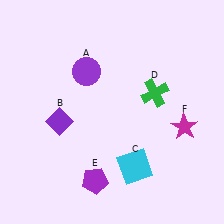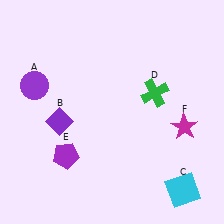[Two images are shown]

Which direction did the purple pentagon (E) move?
The purple pentagon (E) moved left.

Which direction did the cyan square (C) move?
The cyan square (C) moved right.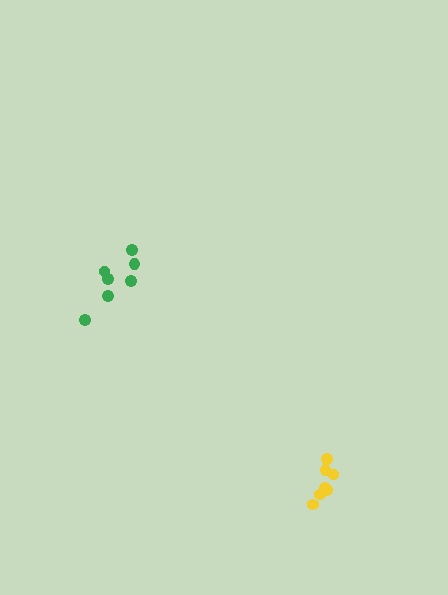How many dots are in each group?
Group 1: 7 dots, Group 2: 7 dots (14 total).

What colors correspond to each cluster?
The clusters are colored: yellow, green.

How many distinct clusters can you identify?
There are 2 distinct clusters.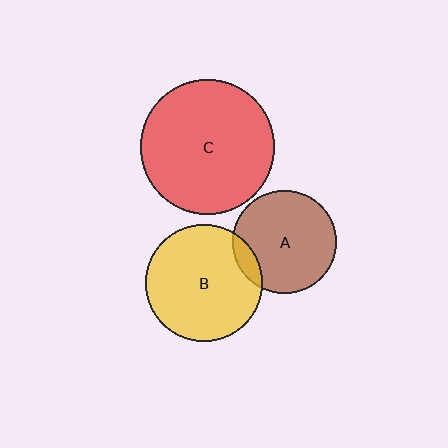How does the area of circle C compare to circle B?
Approximately 1.3 times.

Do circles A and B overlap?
Yes.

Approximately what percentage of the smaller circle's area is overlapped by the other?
Approximately 10%.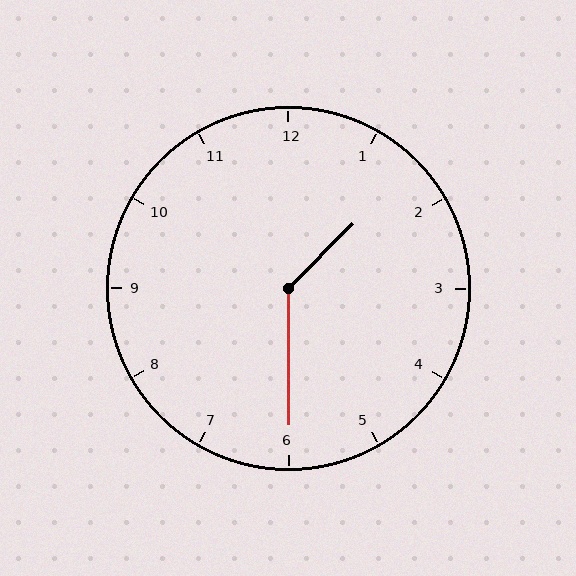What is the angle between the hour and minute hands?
Approximately 135 degrees.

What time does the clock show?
1:30.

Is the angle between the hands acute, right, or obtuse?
It is obtuse.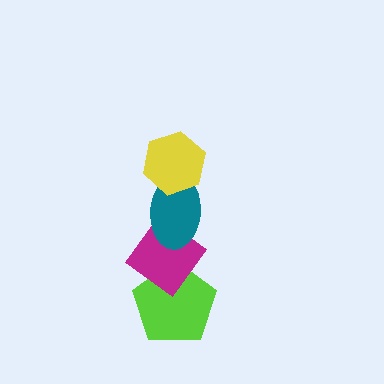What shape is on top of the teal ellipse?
The yellow hexagon is on top of the teal ellipse.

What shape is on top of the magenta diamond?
The teal ellipse is on top of the magenta diamond.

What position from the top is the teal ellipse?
The teal ellipse is 2nd from the top.